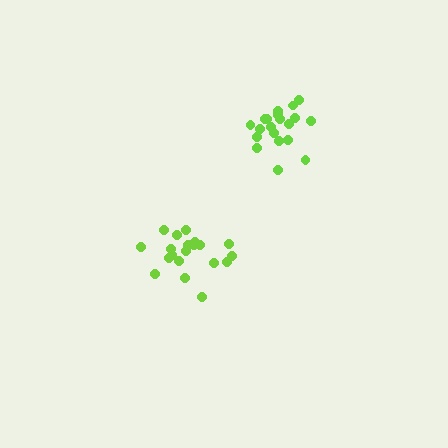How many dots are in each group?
Group 1: 20 dots, Group 2: 20 dots (40 total).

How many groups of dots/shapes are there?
There are 2 groups.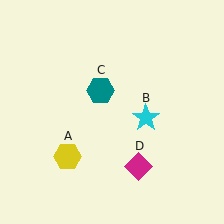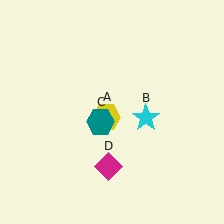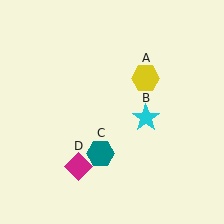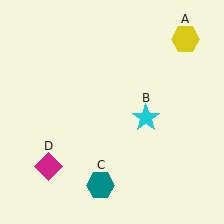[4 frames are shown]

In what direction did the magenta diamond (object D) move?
The magenta diamond (object D) moved left.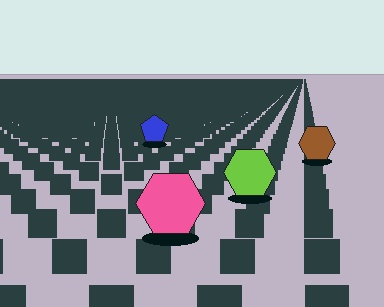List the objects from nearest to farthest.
From nearest to farthest: the pink hexagon, the lime hexagon, the brown hexagon, the blue pentagon.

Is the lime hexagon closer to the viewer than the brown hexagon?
Yes. The lime hexagon is closer — you can tell from the texture gradient: the ground texture is coarser near it.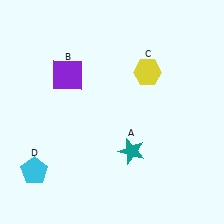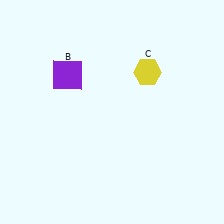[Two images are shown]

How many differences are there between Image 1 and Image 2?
There are 2 differences between the two images.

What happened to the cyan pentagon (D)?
The cyan pentagon (D) was removed in Image 2. It was in the bottom-left area of Image 1.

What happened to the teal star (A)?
The teal star (A) was removed in Image 2. It was in the bottom-right area of Image 1.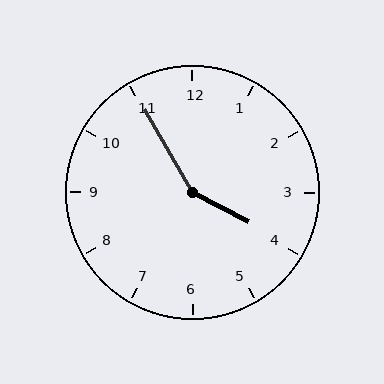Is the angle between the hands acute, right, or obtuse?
It is obtuse.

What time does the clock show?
3:55.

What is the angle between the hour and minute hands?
Approximately 148 degrees.